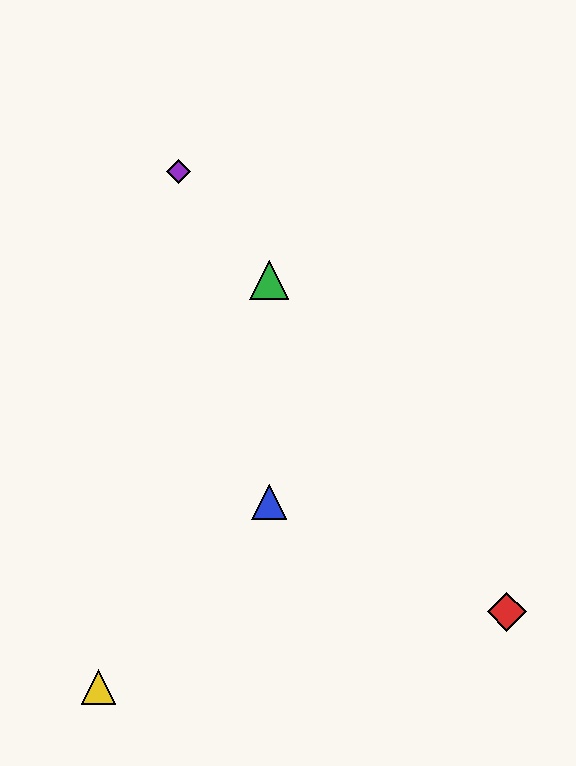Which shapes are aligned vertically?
The blue triangle, the green triangle are aligned vertically.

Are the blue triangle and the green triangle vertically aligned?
Yes, both are at x≈269.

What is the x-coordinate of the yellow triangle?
The yellow triangle is at x≈99.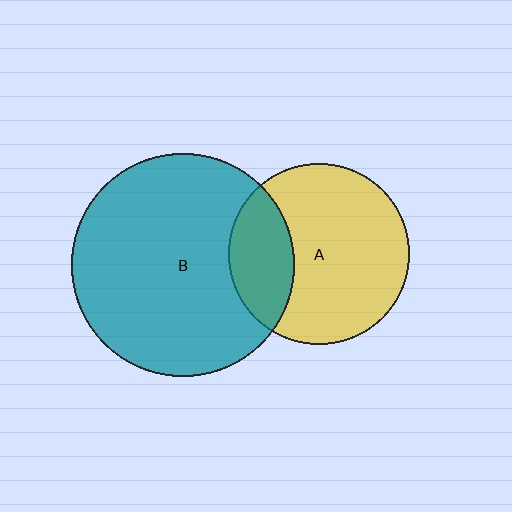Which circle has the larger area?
Circle B (teal).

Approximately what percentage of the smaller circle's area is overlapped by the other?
Approximately 25%.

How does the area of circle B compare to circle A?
Approximately 1.5 times.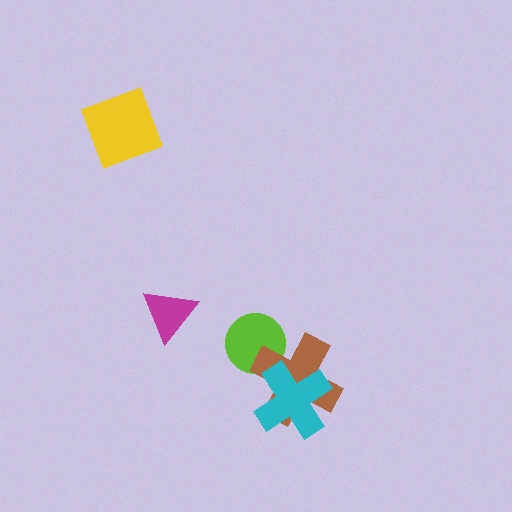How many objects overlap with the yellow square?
0 objects overlap with the yellow square.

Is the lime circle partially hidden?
Yes, it is partially covered by another shape.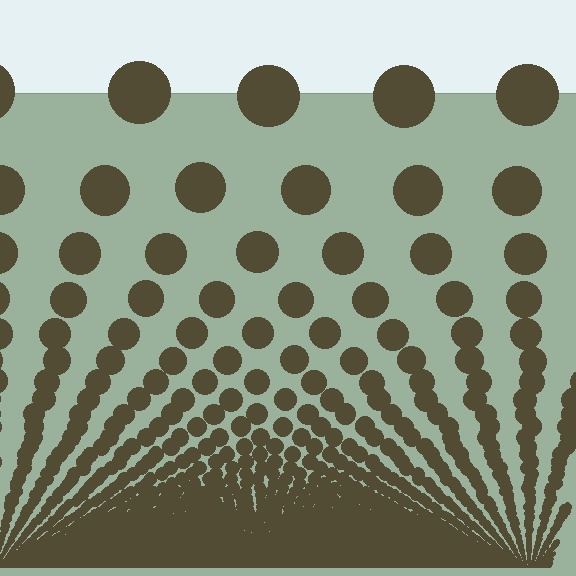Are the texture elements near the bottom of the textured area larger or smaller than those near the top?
Smaller. The gradient is inverted — elements near the bottom are smaller and denser.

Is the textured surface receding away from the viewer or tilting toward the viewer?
The surface appears to tilt toward the viewer. Texture elements get larger and sparser toward the top.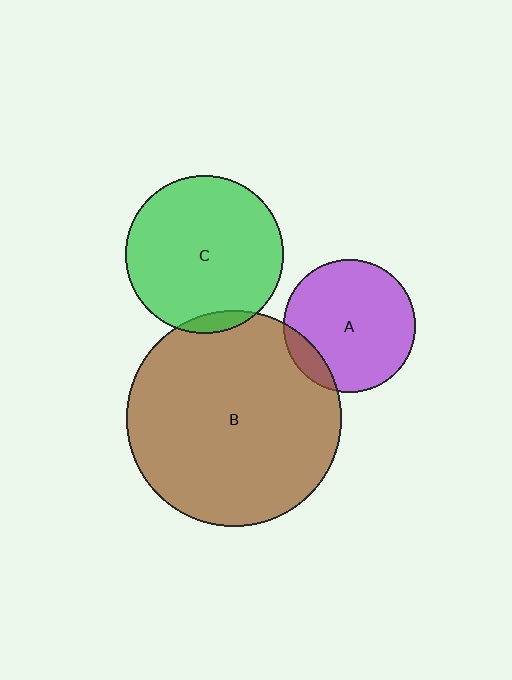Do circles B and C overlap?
Yes.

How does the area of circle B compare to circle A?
Approximately 2.6 times.